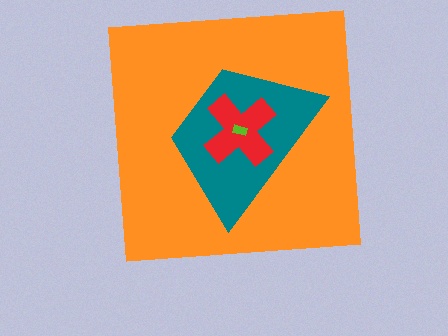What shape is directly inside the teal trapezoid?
The red cross.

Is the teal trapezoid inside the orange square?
Yes.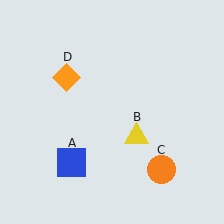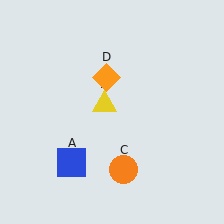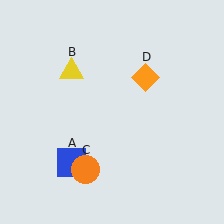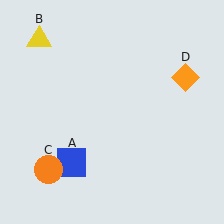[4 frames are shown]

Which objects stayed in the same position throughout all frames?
Blue square (object A) remained stationary.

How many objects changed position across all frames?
3 objects changed position: yellow triangle (object B), orange circle (object C), orange diamond (object D).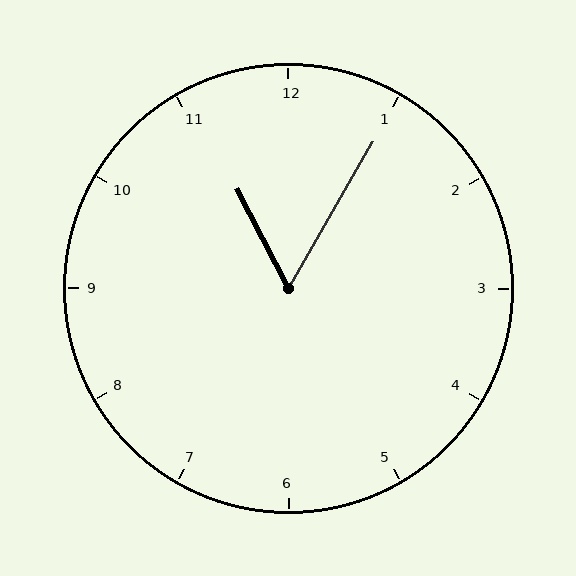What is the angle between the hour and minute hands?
Approximately 58 degrees.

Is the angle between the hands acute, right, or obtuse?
It is acute.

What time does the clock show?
11:05.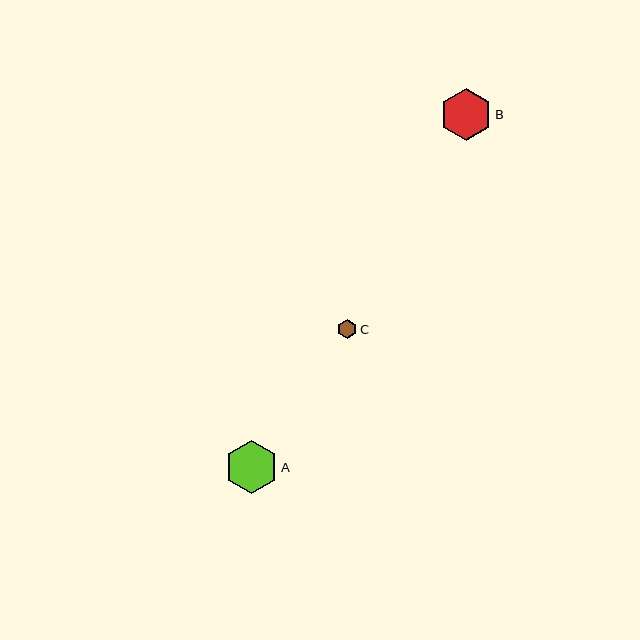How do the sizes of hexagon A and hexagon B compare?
Hexagon A and hexagon B are approximately the same size.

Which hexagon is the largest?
Hexagon A is the largest with a size of approximately 53 pixels.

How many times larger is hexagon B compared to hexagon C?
Hexagon B is approximately 2.7 times the size of hexagon C.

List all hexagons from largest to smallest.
From largest to smallest: A, B, C.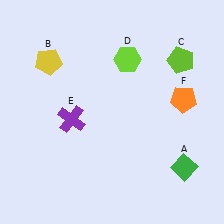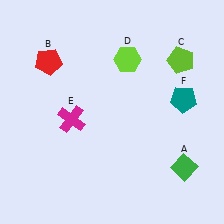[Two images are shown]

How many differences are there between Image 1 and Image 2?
There are 3 differences between the two images.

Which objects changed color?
B changed from yellow to red. E changed from purple to magenta. F changed from orange to teal.